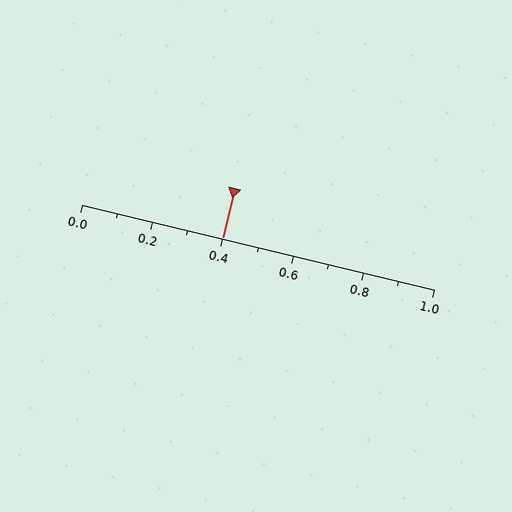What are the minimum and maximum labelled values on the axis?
The axis runs from 0.0 to 1.0.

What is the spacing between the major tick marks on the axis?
The major ticks are spaced 0.2 apart.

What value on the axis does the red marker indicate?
The marker indicates approximately 0.4.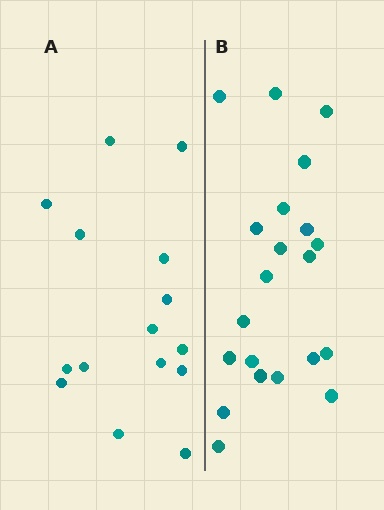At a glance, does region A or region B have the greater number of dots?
Region B (the right region) has more dots.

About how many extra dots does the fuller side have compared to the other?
Region B has about 6 more dots than region A.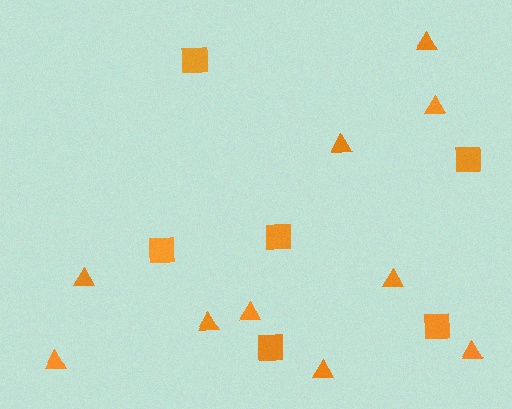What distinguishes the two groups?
There are 2 groups: one group of triangles (10) and one group of squares (6).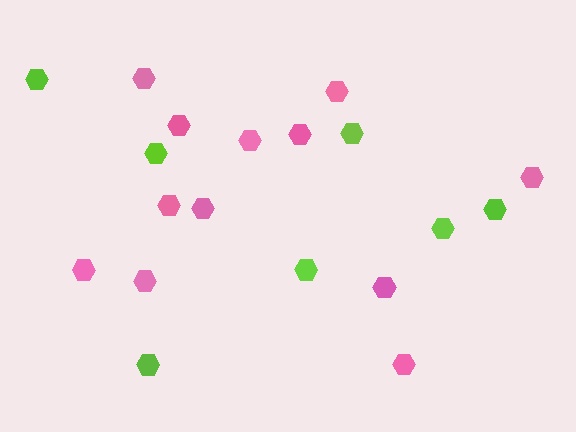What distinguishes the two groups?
There are 2 groups: one group of lime hexagons (7) and one group of pink hexagons (12).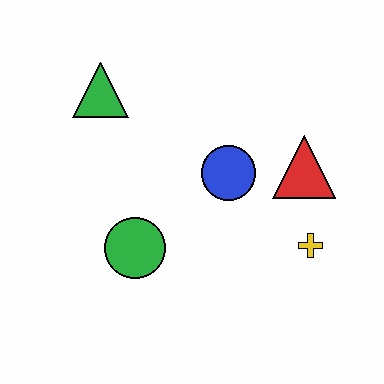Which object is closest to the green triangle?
The blue circle is closest to the green triangle.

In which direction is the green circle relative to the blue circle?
The green circle is to the left of the blue circle.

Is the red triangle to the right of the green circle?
Yes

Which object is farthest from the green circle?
The red triangle is farthest from the green circle.